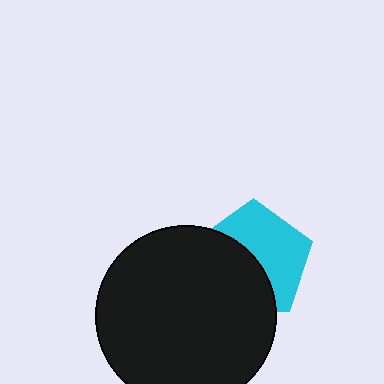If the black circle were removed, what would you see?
You would see the complete cyan pentagon.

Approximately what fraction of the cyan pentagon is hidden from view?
Roughly 48% of the cyan pentagon is hidden behind the black circle.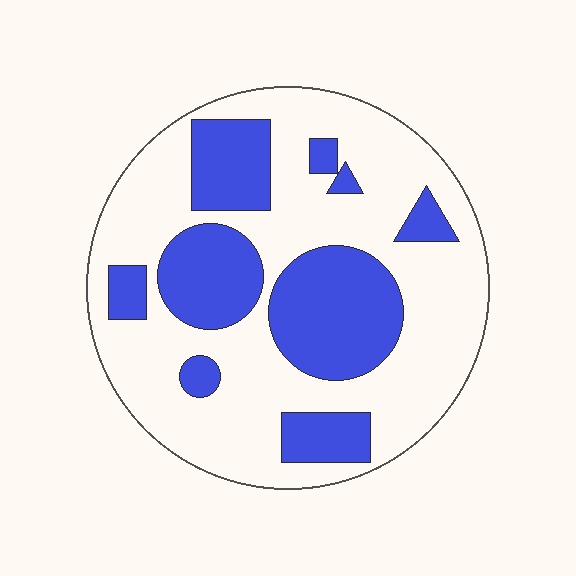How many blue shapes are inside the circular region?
9.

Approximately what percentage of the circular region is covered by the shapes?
Approximately 35%.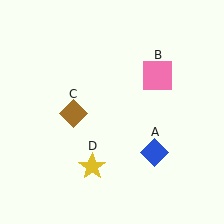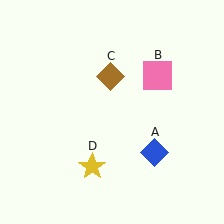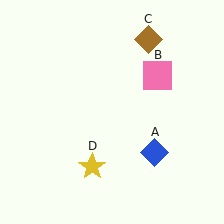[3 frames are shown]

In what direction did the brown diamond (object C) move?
The brown diamond (object C) moved up and to the right.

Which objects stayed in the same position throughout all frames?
Blue diamond (object A) and pink square (object B) and yellow star (object D) remained stationary.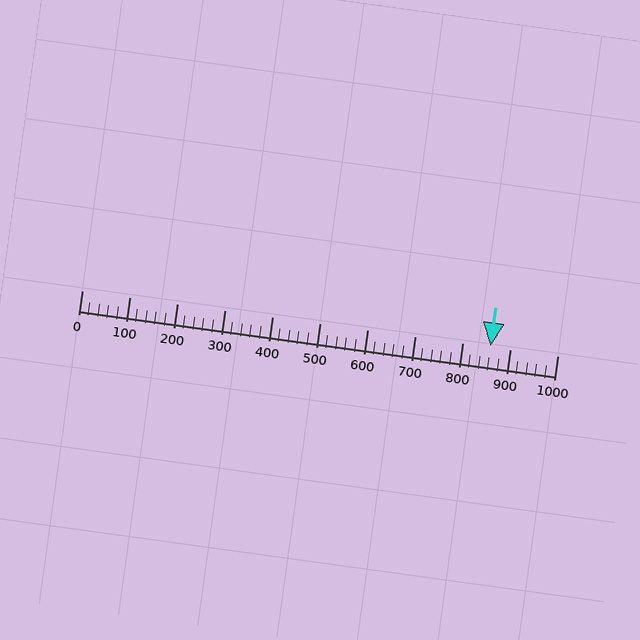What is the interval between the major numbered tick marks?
The major tick marks are spaced 100 units apart.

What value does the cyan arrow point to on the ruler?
The cyan arrow points to approximately 860.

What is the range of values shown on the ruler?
The ruler shows values from 0 to 1000.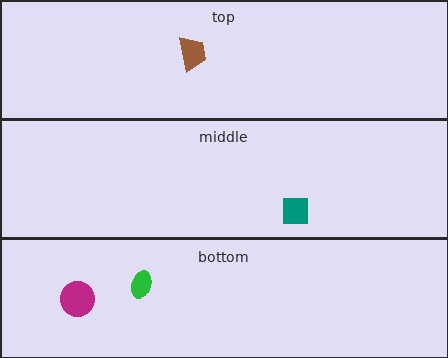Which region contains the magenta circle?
The bottom region.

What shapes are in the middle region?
The teal square.